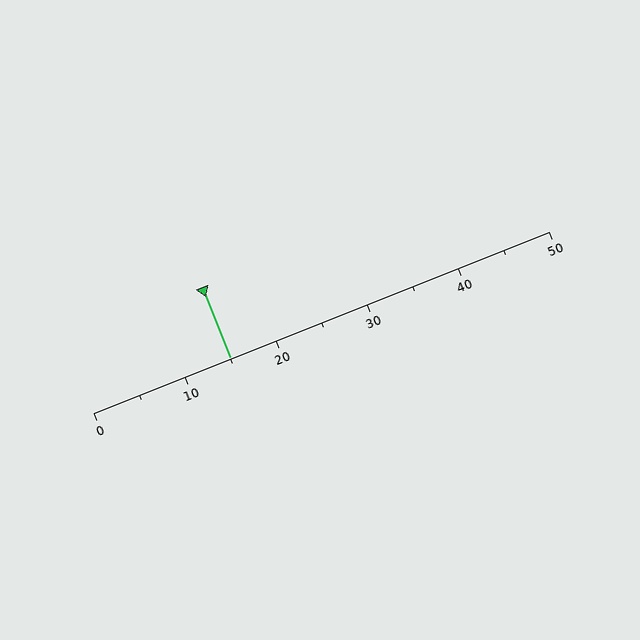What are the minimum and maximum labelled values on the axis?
The axis runs from 0 to 50.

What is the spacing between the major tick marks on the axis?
The major ticks are spaced 10 apart.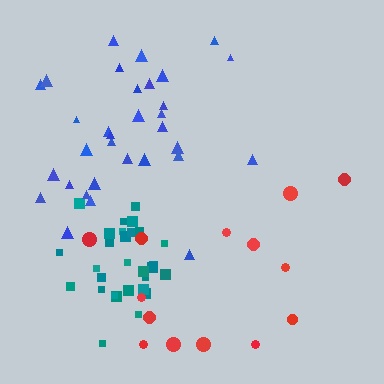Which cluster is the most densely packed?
Teal.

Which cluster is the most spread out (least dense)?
Red.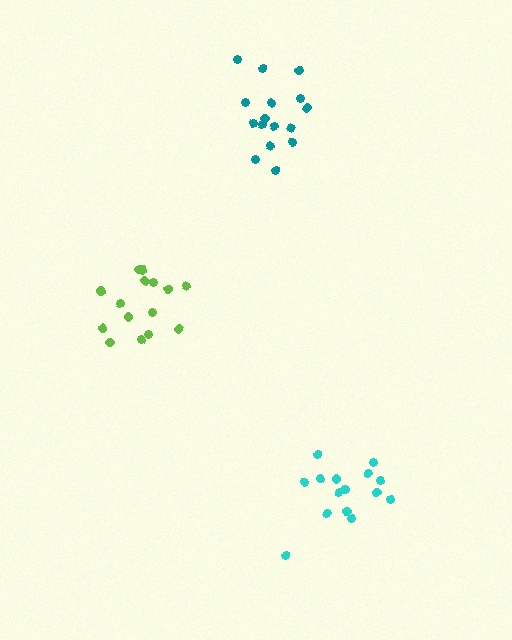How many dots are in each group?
Group 1: 15 dots, Group 2: 15 dots, Group 3: 16 dots (46 total).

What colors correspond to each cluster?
The clusters are colored: cyan, lime, teal.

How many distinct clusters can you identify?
There are 3 distinct clusters.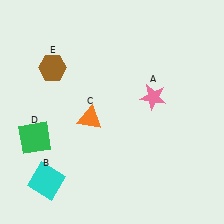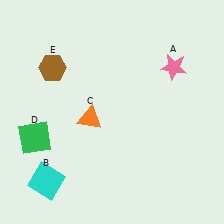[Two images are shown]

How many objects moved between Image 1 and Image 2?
1 object moved between the two images.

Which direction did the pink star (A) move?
The pink star (A) moved up.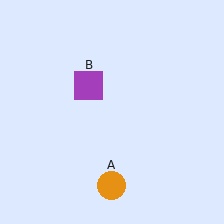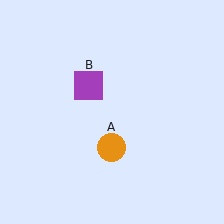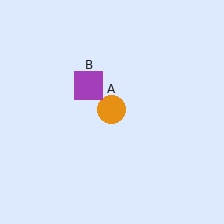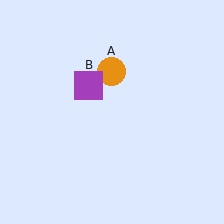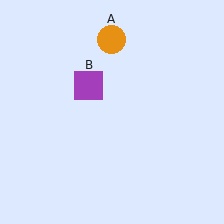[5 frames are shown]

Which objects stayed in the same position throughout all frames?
Purple square (object B) remained stationary.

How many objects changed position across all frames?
1 object changed position: orange circle (object A).